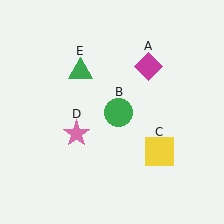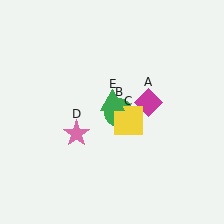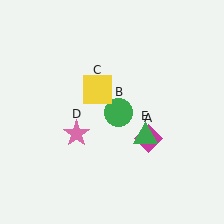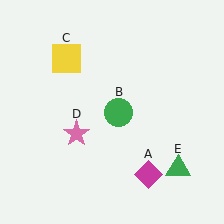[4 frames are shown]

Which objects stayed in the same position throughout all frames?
Green circle (object B) and pink star (object D) remained stationary.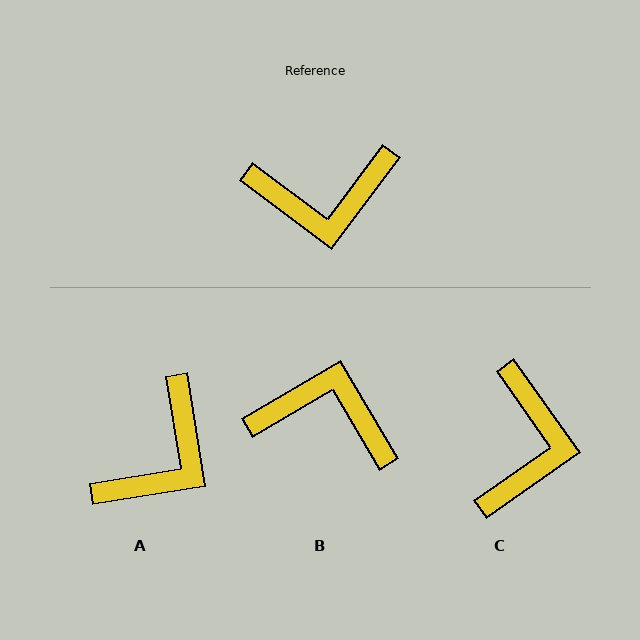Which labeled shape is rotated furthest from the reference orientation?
B, about 157 degrees away.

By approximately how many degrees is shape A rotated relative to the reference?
Approximately 46 degrees counter-clockwise.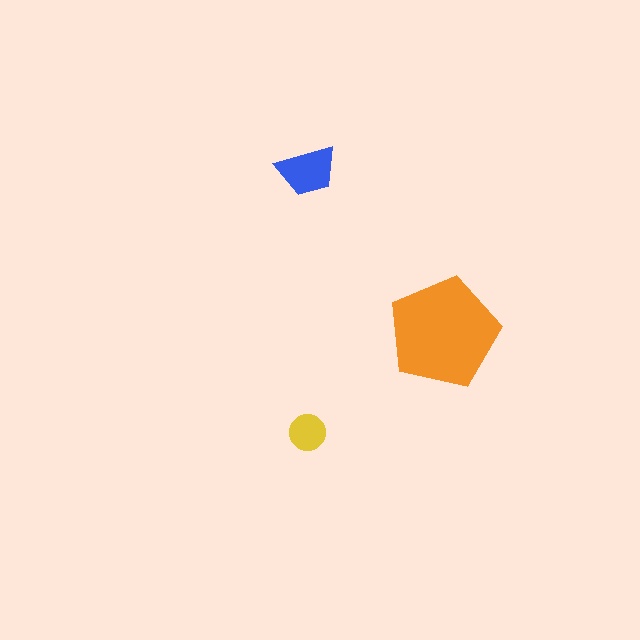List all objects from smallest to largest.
The yellow circle, the blue trapezoid, the orange pentagon.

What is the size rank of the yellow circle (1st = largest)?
3rd.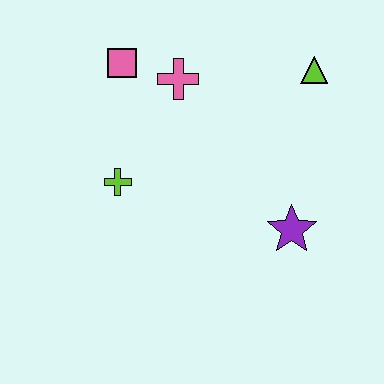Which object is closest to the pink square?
The pink cross is closest to the pink square.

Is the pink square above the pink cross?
Yes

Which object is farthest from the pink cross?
The purple star is farthest from the pink cross.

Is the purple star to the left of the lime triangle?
Yes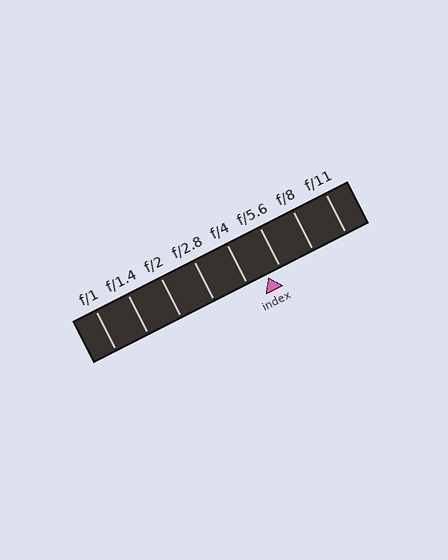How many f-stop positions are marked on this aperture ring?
There are 8 f-stop positions marked.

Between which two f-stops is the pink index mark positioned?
The index mark is between f/4 and f/5.6.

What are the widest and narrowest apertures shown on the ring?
The widest aperture shown is f/1 and the narrowest is f/11.